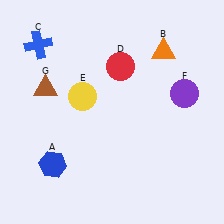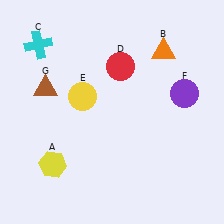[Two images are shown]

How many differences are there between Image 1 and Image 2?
There are 2 differences between the two images.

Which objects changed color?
A changed from blue to yellow. C changed from blue to cyan.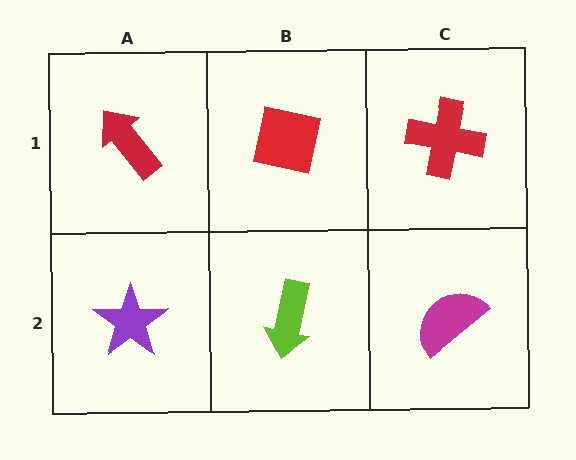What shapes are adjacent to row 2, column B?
A red square (row 1, column B), a purple star (row 2, column A), a magenta semicircle (row 2, column C).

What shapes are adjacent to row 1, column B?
A lime arrow (row 2, column B), a red arrow (row 1, column A), a red cross (row 1, column C).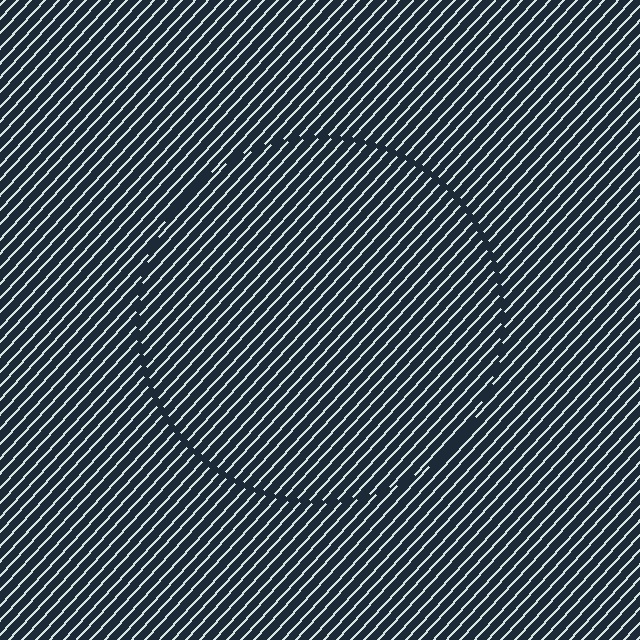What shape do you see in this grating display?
An illusory circle. The interior of the shape contains the same grating, shifted by half a period — the contour is defined by the phase discontinuity where line-ends from the inner and outer gratings abut.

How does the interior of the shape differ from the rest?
The interior of the shape contains the same grating, shifted by half a period — the contour is defined by the phase discontinuity where line-ends from the inner and outer gratings abut.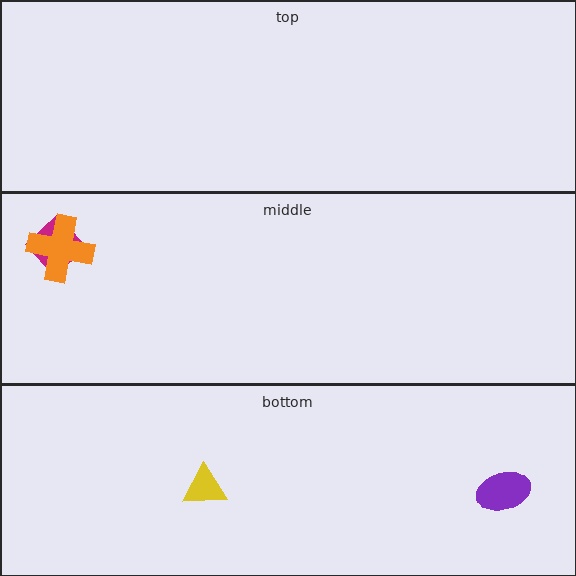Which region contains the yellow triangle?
The bottom region.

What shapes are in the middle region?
The magenta diamond, the orange cross.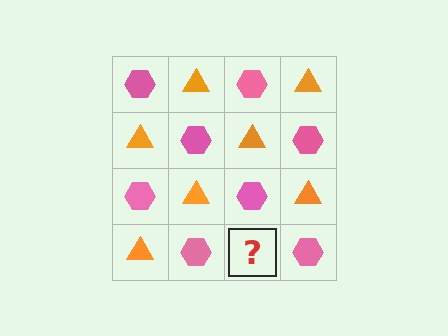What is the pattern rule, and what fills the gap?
The rule is that it alternates pink hexagon and orange triangle in a checkerboard pattern. The gap should be filled with an orange triangle.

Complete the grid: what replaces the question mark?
The question mark should be replaced with an orange triangle.